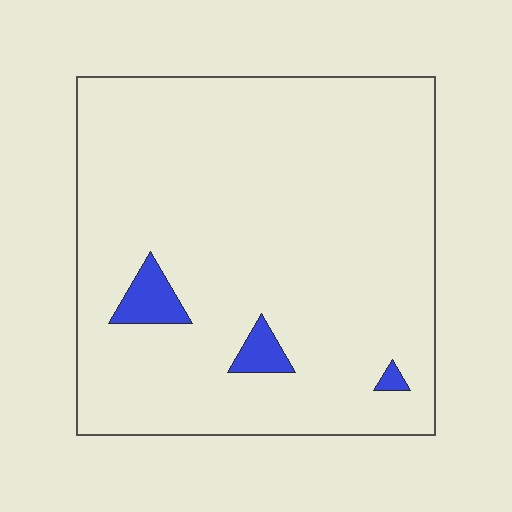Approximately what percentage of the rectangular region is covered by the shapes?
Approximately 5%.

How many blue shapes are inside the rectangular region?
3.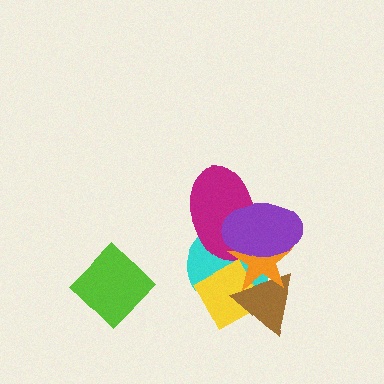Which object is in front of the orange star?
The purple ellipse is in front of the orange star.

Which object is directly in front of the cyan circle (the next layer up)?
The magenta ellipse is directly in front of the cyan circle.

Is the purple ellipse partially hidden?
No, no other shape covers it.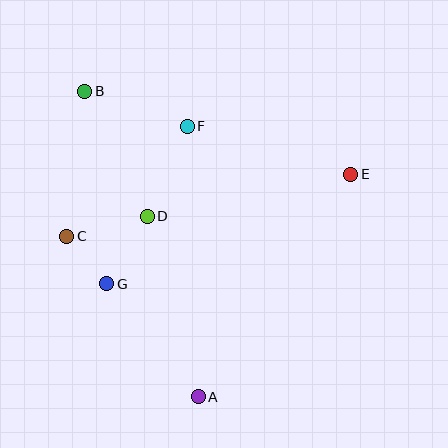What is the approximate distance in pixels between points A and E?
The distance between A and E is approximately 270 pixels.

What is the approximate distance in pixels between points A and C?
The distance between A and C is approximately 207 pixels.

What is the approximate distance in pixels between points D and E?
The distance between D and E is approximately 208 pixels.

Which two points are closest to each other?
Points C and G are closest to each other.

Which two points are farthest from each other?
Points A and B are farthest from each other.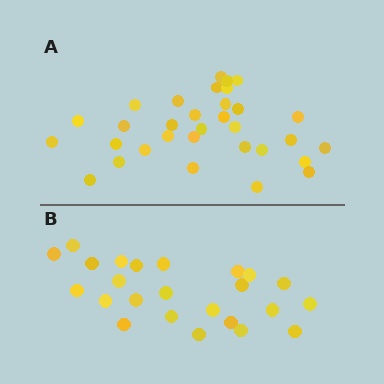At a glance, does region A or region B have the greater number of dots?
Region A (the top region) has more dots.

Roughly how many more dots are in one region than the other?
Region A has roughly 8 or so more dots than region B.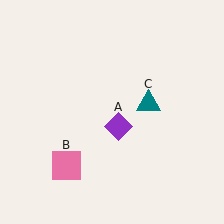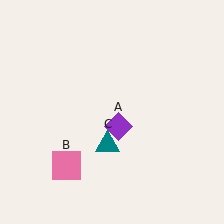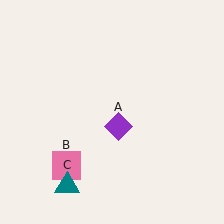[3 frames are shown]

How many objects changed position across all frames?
1 object changed position: teal triangle (object C).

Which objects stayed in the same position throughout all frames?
Purple diamond (object A) and pink square (object B) remained stationary.